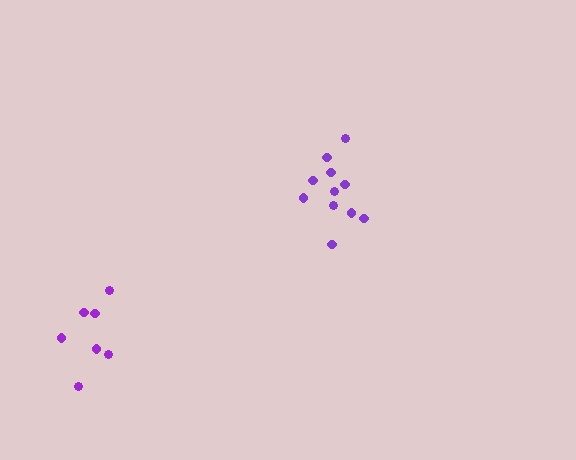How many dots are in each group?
Group 1: 11 dots, Group 2: 7 dots (18 total).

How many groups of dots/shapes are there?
There are 2 groups.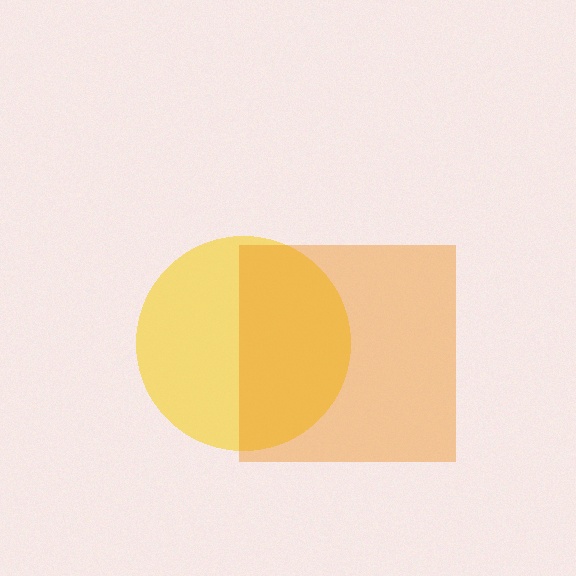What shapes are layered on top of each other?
The layered shapes are: a yellow circle, an orange square.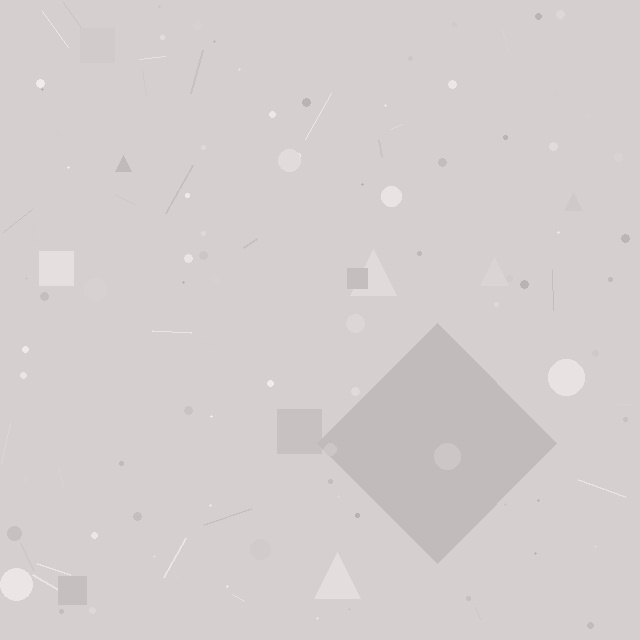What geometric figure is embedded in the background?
A diamond is embedded in the background.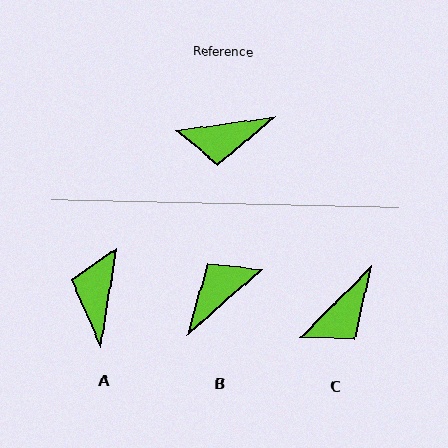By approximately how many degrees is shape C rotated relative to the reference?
Approximately 37 degrees counter-clockwise.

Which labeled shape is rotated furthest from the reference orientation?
B, about 146 degrees away.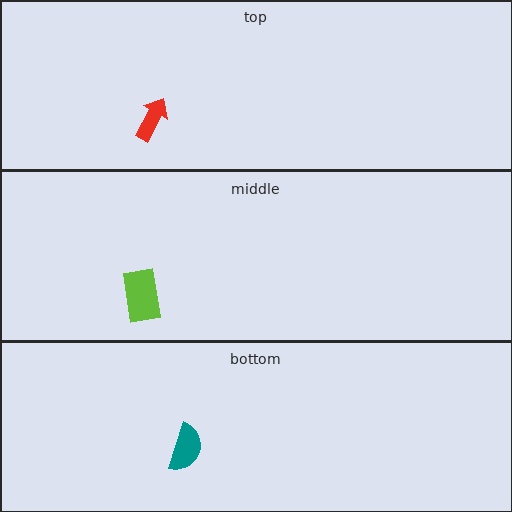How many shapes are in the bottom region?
1.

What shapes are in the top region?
The red arrow.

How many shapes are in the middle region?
1.